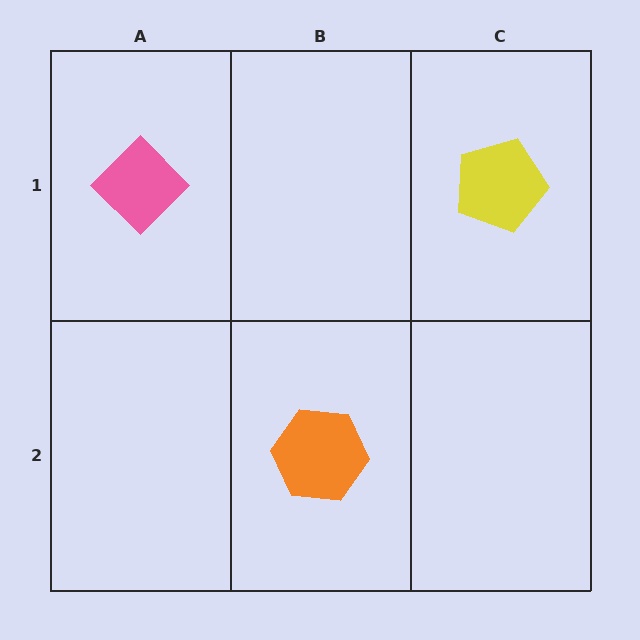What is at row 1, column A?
A pink diamond.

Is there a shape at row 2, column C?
No, that cell is empty.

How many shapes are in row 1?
2 shapes.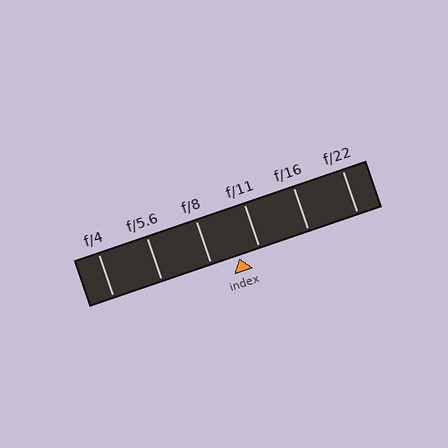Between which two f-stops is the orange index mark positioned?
The index mark is between f/8 and f/11.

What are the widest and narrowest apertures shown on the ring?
The widest aperture shown is f/4 and the narrowest is f/22.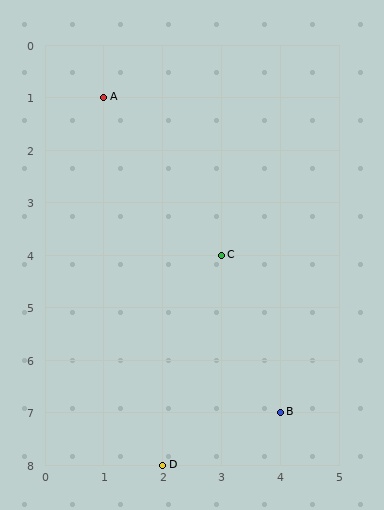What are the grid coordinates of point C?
Point C is at grid coordinates (3, 4).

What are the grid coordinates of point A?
Point A is at grid coordinates (1, 1).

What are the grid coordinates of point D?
Point D is at grid coordinates (2, 8).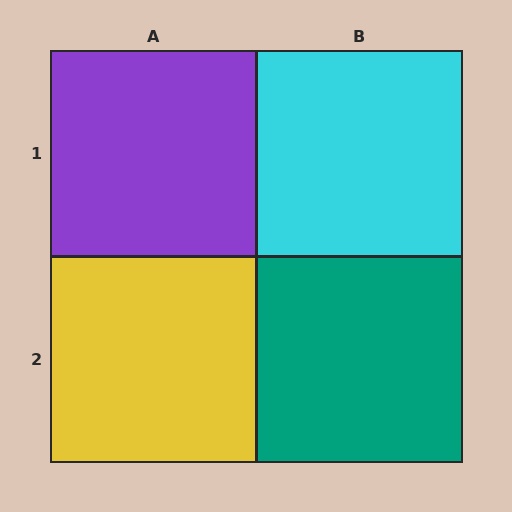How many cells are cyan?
1 cell is cyan.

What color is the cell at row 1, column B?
Cyan.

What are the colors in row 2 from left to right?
Yellow, teal.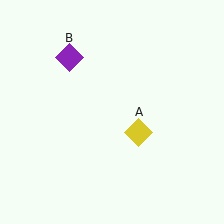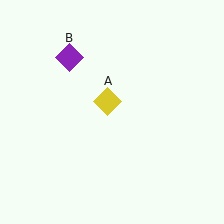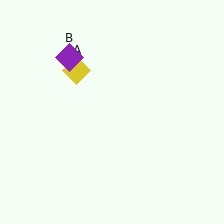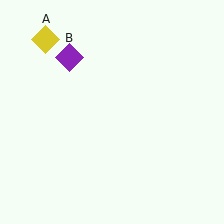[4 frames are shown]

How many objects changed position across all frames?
1 object changed position: yellow diamond (object A).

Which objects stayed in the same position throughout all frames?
Purple diamond (object B) remained stationary.